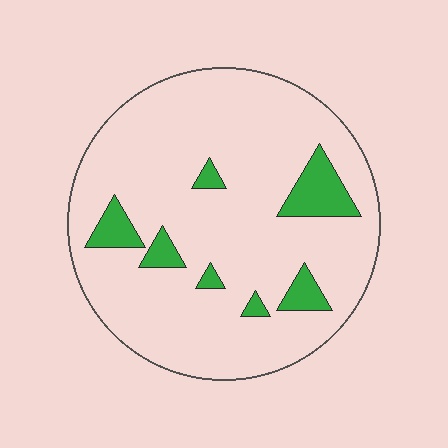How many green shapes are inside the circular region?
7.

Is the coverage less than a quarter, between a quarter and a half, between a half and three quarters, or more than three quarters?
Less than a quarter.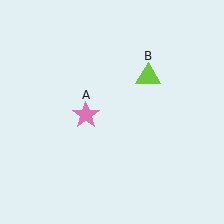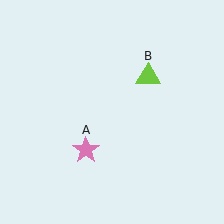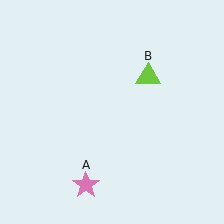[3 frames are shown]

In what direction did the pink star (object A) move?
The pink star (object A) moved down.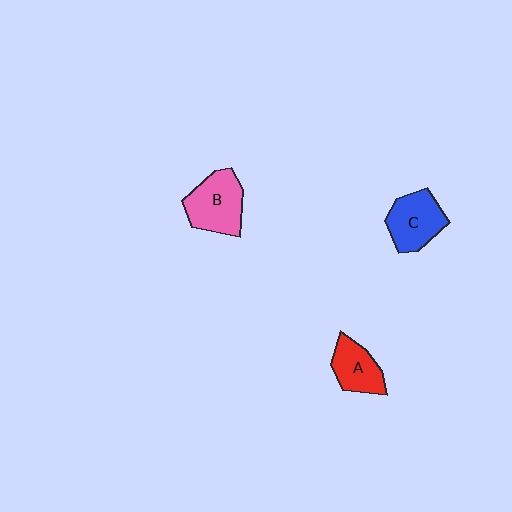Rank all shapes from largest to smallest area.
From largest to smallest: B (pink), C (blue), A (red).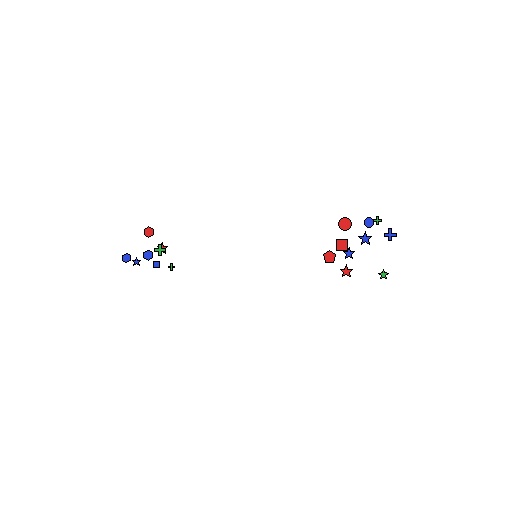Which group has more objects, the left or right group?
The right group.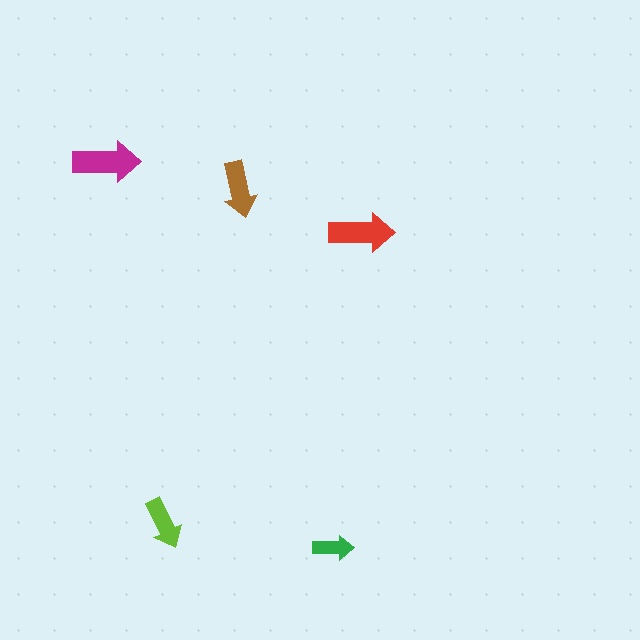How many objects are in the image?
There are 5 objects in the image.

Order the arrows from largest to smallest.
the magenta one, the red one, the brown one, the lime one, the green one.